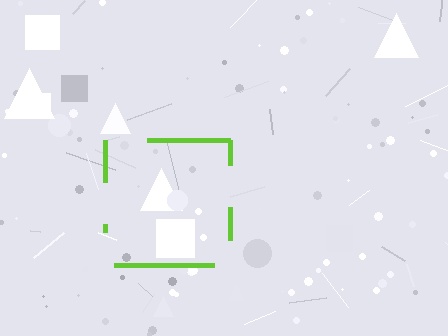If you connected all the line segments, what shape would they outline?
They would outline a square.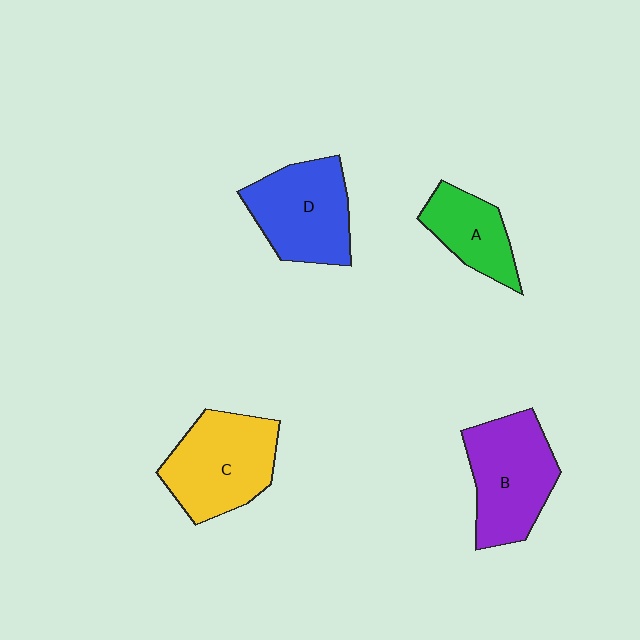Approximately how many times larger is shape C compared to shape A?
Approximately 1.6 times.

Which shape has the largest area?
Shape C (yellow).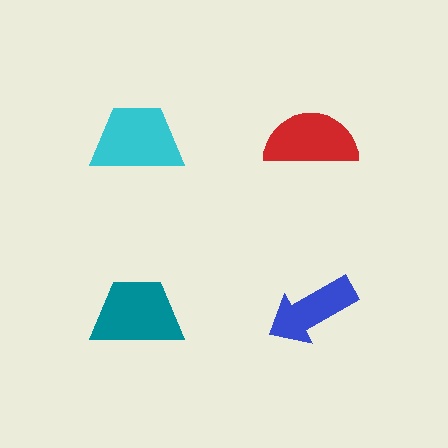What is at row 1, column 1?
A cyan trapezoid.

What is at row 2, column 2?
A blue arrow.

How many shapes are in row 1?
2 shapes.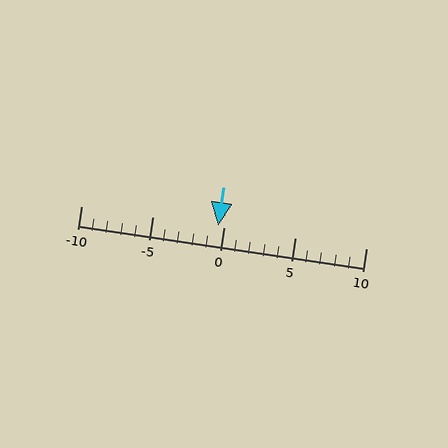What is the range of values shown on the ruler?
The ruler shows values from -10 to 10.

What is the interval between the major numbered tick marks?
The major tick marks are spaced 5 units apart.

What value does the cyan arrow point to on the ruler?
The cyan arrow points to approximately 0.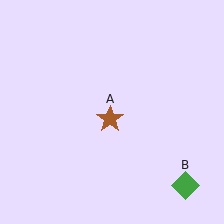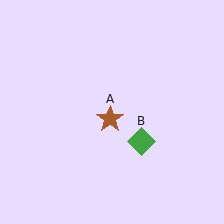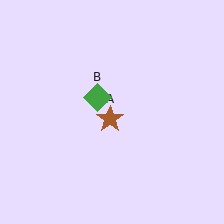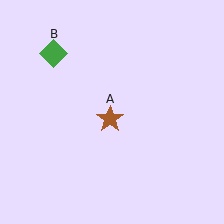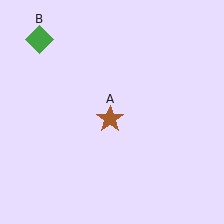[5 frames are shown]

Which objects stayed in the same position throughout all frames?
Brown star (object A) remained stationary.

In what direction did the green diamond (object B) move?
The green diamond (object B) moved up and to the left.